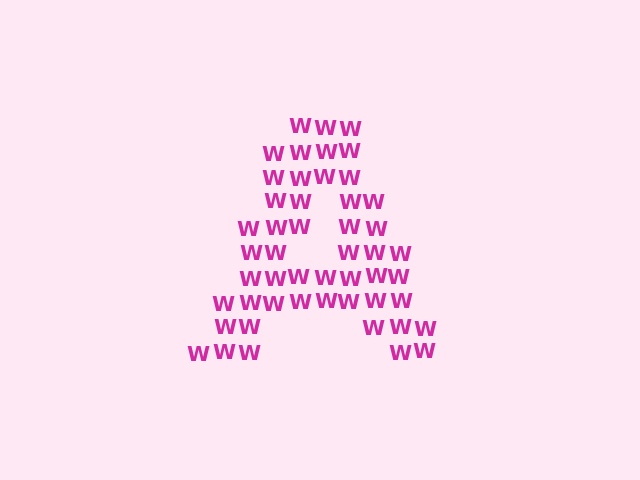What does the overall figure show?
The overall figure shows the letter A.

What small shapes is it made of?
It is made of small letter W's.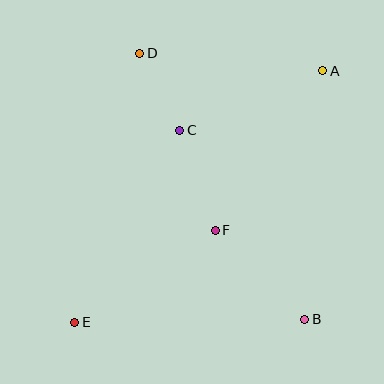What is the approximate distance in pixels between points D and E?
The distance between D and E is approximately 276 pixels.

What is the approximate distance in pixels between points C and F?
The distance between C and F is approximately 106 pixels.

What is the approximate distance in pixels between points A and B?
The distance between A and B is approximately 249 pixels.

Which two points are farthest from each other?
Points A and E are farthest from each other.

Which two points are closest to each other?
Points C and D are closest to each other.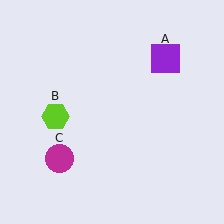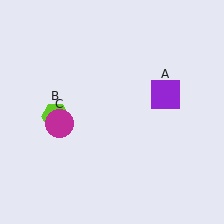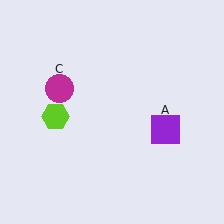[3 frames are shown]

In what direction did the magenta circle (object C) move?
The magenta circle (object C) moved up.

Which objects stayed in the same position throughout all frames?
Lime hexagon (object B) remained stationary.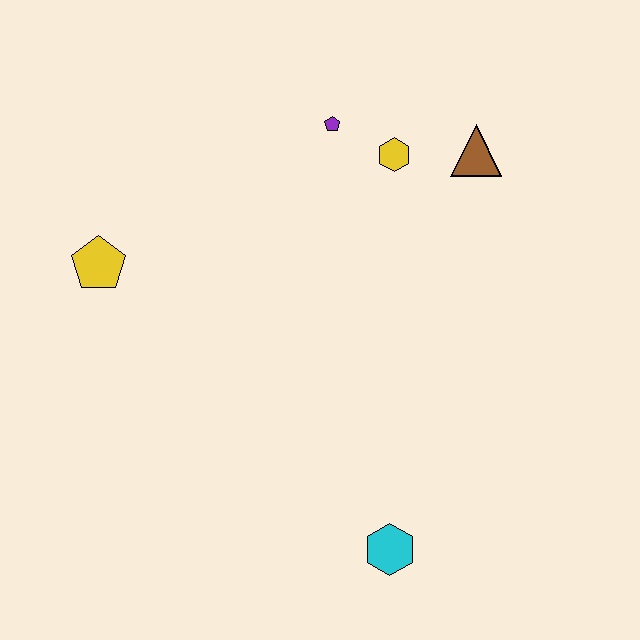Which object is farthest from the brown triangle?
The cyan hexagon is farthest from the brown triangle.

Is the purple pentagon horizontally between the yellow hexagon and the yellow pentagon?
Yes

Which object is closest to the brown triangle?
The yellow hexagon is closest to the brown triangle.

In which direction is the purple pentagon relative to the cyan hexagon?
The purple pentagon is above the cyan hexagon.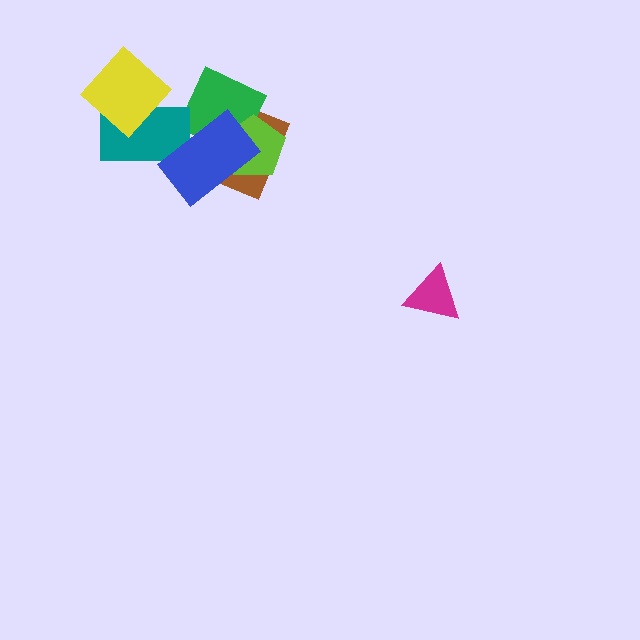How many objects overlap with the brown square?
3 objects overlap with the brown square.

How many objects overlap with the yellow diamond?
1 object overlaps with the yellow diamond.